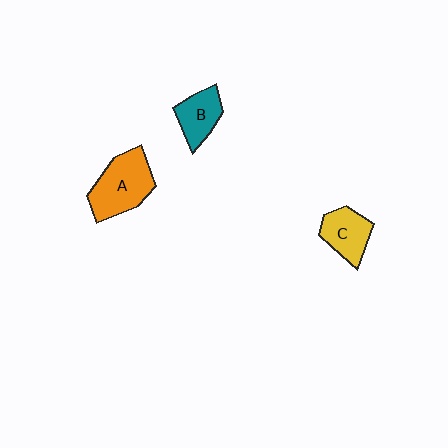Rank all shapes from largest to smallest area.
From largest to smallest: A (orange), C (yellow), B (teal).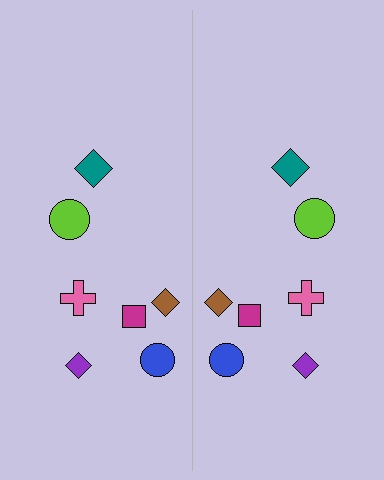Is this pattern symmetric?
Yes, this pattern has bilateral (reflection) symmetry.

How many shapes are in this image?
There are 14 shapes in this image.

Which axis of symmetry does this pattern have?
The pattern has a vertical axis of symmetry running through the center of the image.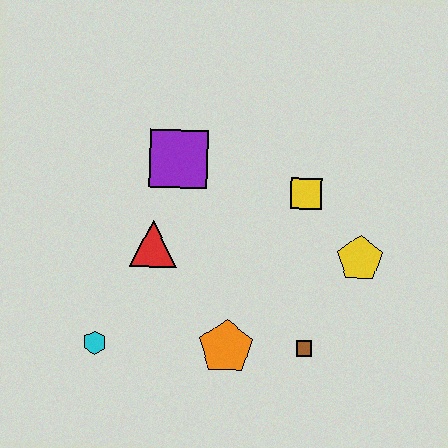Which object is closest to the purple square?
The red triangle is closest to the purple square.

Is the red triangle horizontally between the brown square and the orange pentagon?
No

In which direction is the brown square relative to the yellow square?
The brown square is below the yellow square.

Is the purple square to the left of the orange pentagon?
Yes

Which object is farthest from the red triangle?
The yellow pentagon is farthest from the red triangle.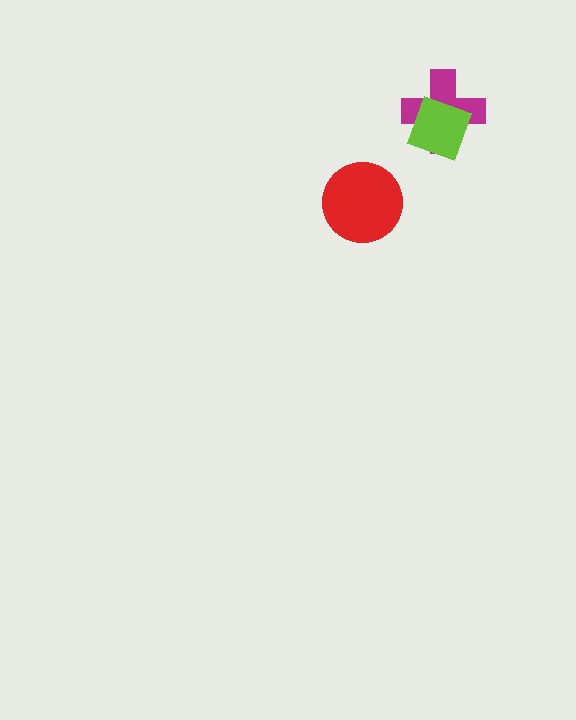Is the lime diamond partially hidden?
No, no other shape covers it.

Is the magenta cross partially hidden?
Yes, it is partially covered by another shape.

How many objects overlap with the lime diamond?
1 object overlaps with the lime diamond.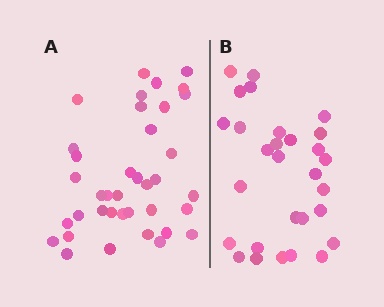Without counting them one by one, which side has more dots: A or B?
Region A (the left region) has more dots.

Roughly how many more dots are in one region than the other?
Region A has roughly 8 or so more dots than region B.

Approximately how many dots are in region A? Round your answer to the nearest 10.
About 40 dots. (The exact count is 38, which rounds to 40.)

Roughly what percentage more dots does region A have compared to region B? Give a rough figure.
About 30% more.